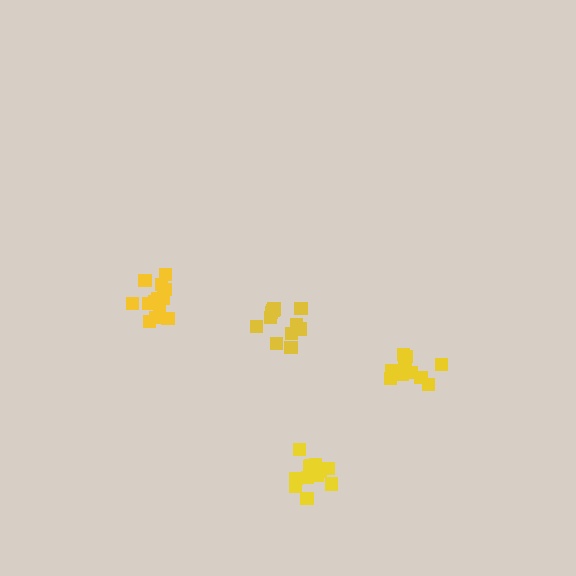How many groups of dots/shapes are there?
There are 4 groups.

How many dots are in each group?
Group 1: 15 dots, Group 2: 13 dots, Group 3: 12 dots, Group 4: 11 dots (51 total).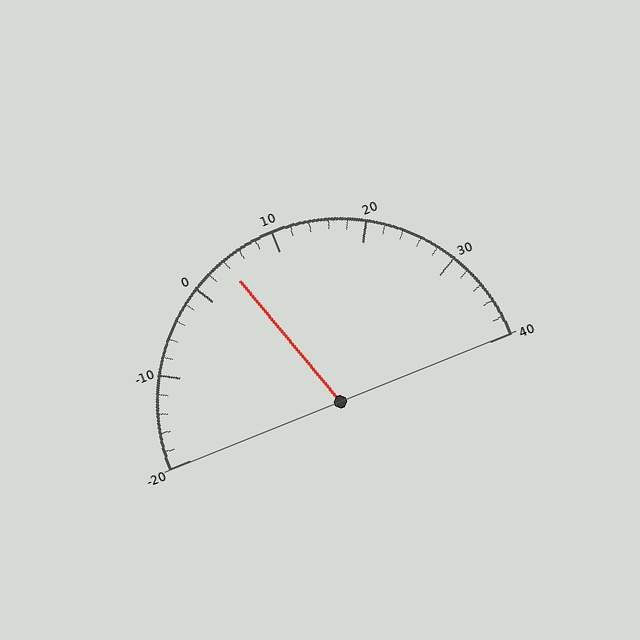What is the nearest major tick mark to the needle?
The nearest major tick mark is 0.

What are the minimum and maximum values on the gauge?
The gauge ranges from -20 to 40.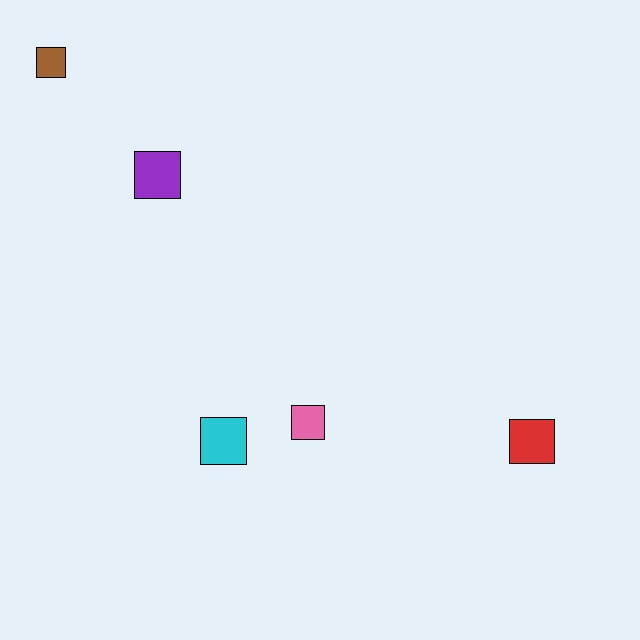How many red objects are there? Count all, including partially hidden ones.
There is 1 red object.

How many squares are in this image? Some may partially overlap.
There are 5 squares.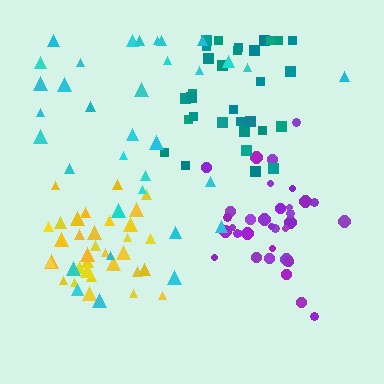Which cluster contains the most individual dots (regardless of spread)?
Cyan (34).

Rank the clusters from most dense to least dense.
yellow, purple, teal, cyan.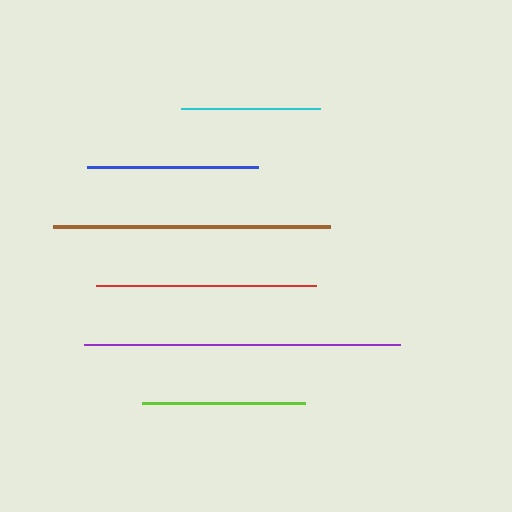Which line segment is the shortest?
The cyan line is the shortest at approximately 139 pixels.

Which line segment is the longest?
The purple line is the longest at approximately 317 pixels.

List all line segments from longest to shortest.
From longest to shortest: purple, brown, red, blue, lime, cyan.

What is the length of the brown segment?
The brown segment is approximately 277 pixels long.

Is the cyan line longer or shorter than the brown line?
The brown line is longer than the cyan line.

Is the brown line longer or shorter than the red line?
The brown line is longer than the red line.